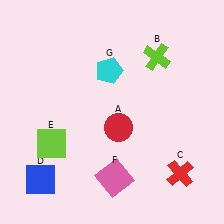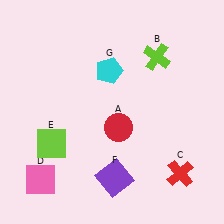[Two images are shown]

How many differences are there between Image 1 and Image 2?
There are 2 differences between the two images.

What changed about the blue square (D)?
In Image 1, D is blue. In Image 2, it changed to pink.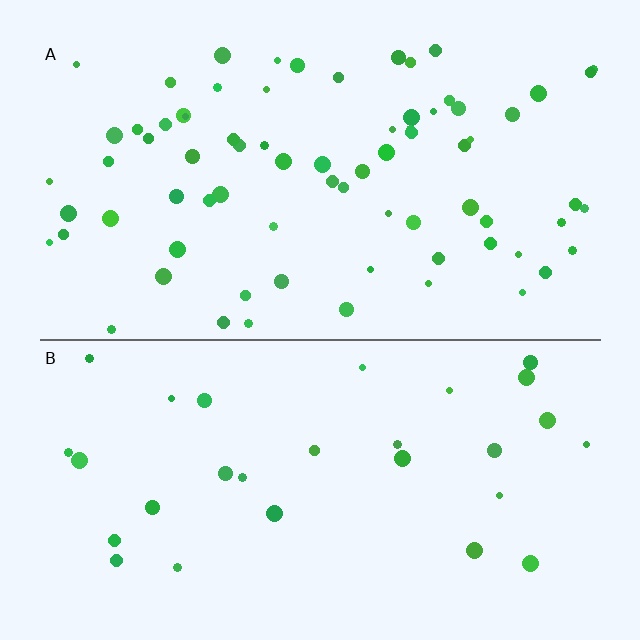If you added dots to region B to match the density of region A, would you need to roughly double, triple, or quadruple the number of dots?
Approximately triple.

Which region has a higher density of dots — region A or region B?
A (the top).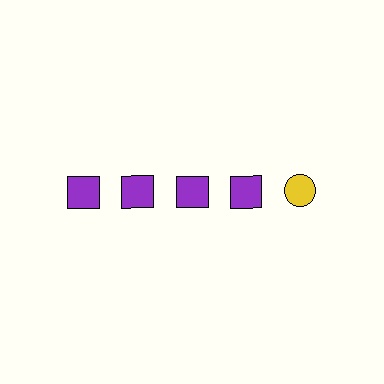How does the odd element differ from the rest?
It differs in both color (yellow instead of purple) and shape (circle instead of square).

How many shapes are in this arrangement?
There are 5 shapes arranged in a grid pattern.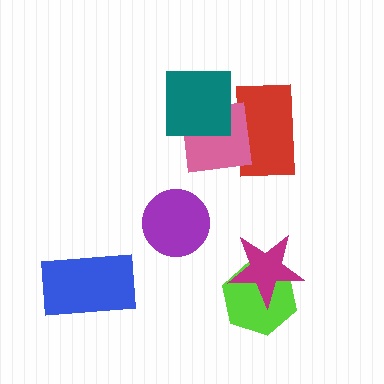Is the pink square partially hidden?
Yes, it is partially covered by another shape.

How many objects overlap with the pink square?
2 objects overlap with the pink square.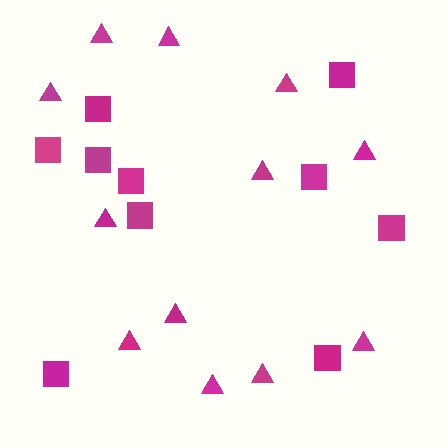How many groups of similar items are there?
There are 2 groups: one group of triangles (12) and one group of squares (10).